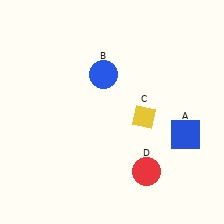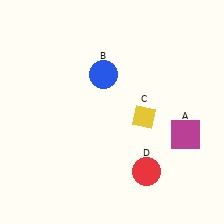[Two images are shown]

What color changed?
The square (A) changed from blue in Image 1 to magenta in Image 2.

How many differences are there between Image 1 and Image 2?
There is 1 difference between the two images.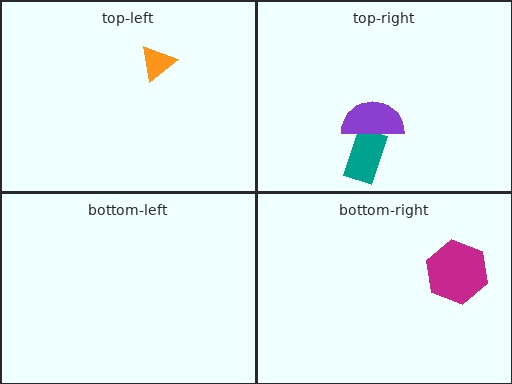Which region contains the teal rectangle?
The top-right region.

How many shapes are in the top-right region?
2.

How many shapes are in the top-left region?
1.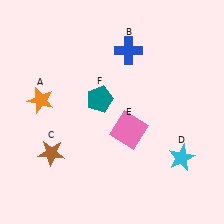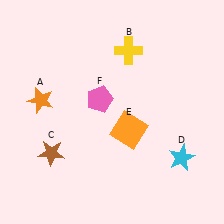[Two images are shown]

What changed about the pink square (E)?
In Image 1, E is pink. In Image 2, it changed to orange.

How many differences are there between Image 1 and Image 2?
There are 3 differences between the two images.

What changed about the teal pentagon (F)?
In Image 1, F is teal. In Image 2, it changed to pink.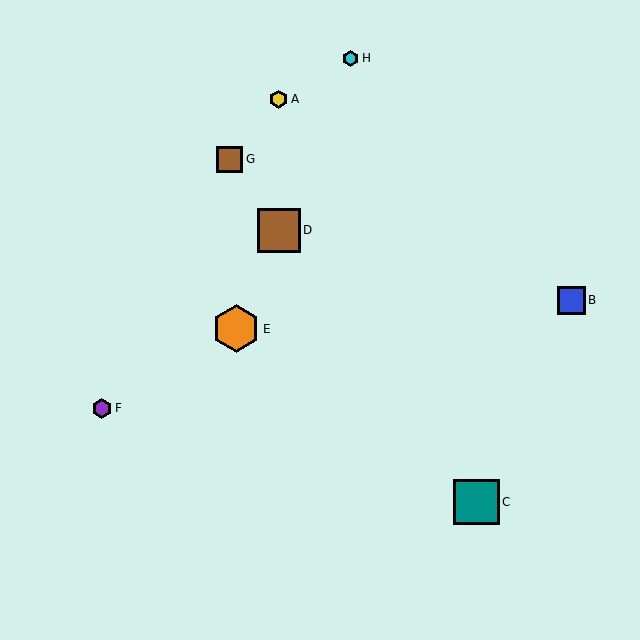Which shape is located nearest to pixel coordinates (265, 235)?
The brown square (labeled D) at (279, 230) is nearest to that location.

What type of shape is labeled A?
Shape A is a yellow hexagon.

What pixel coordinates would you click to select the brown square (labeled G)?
Click at (230, 159) to select the brown square G.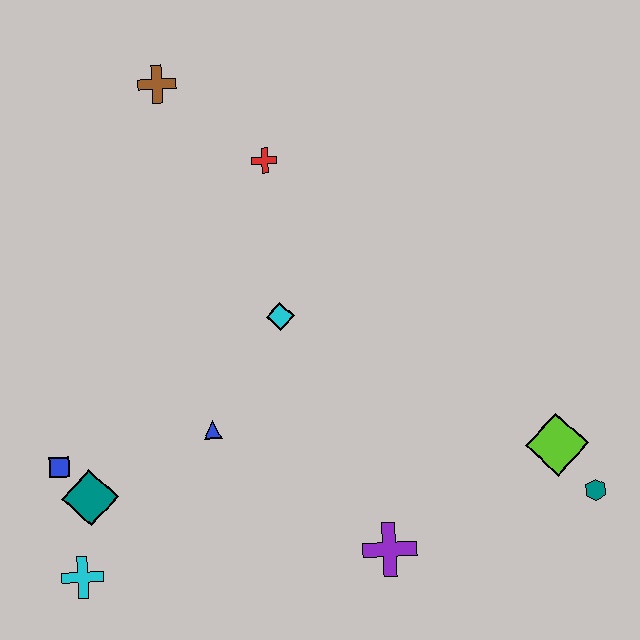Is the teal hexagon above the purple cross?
Yes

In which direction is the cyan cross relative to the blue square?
The cyan cross is below the blue square.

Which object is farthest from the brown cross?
The teal hexagon is farthest from the brown cross.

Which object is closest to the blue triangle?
The cyan diamond is closest to the blue triangle.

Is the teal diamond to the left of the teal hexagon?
Yes